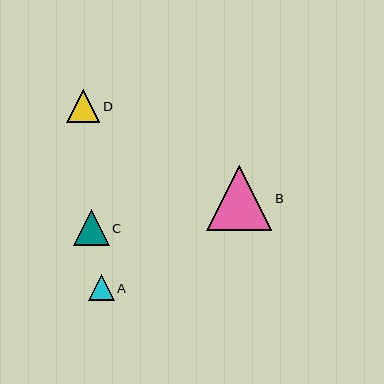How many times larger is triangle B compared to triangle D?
Triangle B is approximately 2.0 times the size of triangle D.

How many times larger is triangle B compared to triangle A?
Triangle B is approximately 2.5 times the size of triangle A.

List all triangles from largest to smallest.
From largest to smallest: B, C, D, A.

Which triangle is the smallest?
Triangle A is the smallest with a size of approximately 26 pixels.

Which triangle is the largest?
Triangle B is the largest with a size of approximately 65 pixels.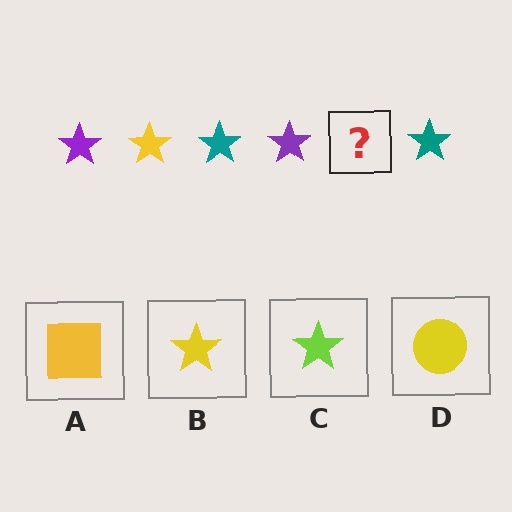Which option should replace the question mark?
Option B.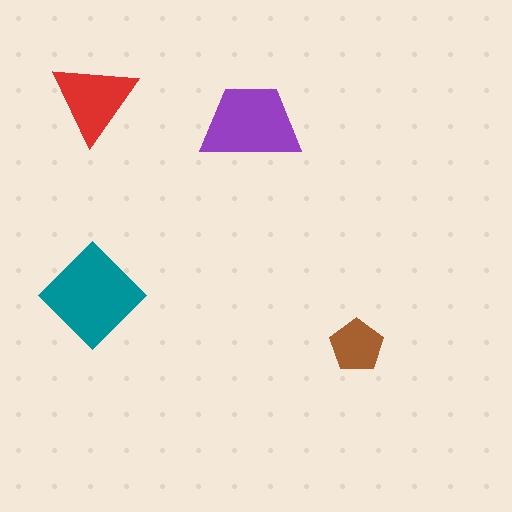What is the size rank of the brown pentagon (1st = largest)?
4th.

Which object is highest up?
The red triangle is topmost.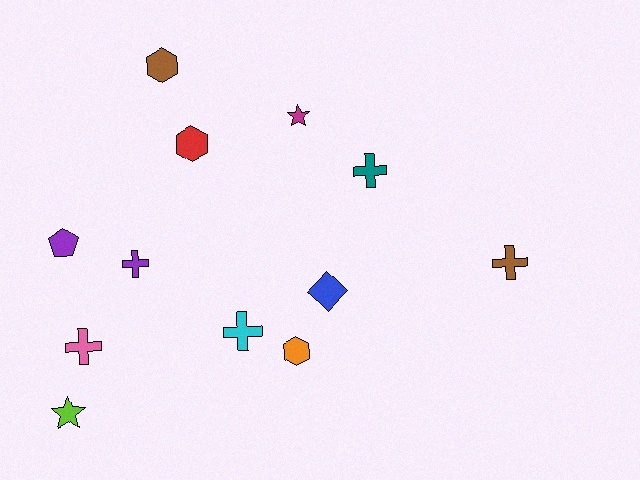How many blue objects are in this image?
There is 1 blue object.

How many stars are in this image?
There are 2 stars.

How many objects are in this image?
There are 12 objects.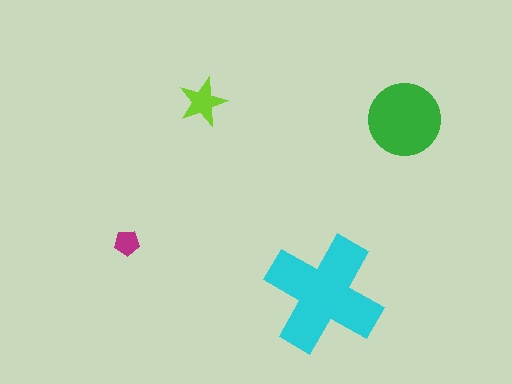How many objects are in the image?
There are 4 objects in the image.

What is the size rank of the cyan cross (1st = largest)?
1st.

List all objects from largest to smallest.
The cyan cross, the green circle, the lime star, the magenta pentagon.